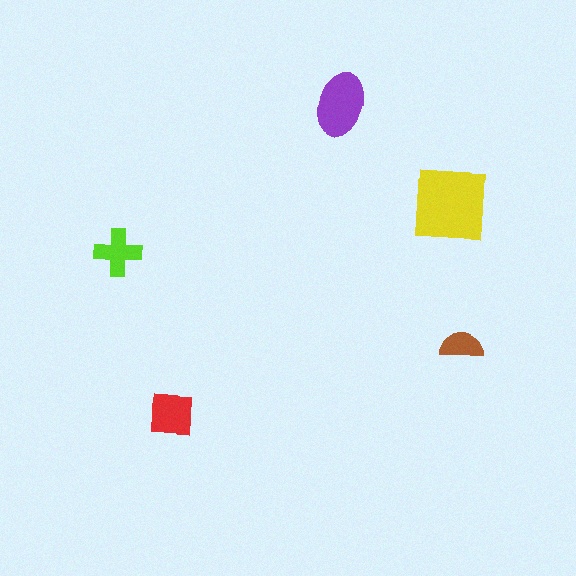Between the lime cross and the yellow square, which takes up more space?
The yellow square.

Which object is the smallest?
The brown semicircle.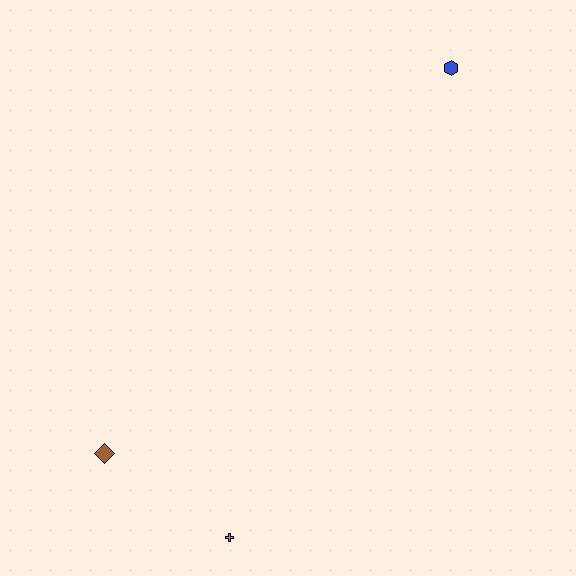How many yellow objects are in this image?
There are no yellow objects.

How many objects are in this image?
There are 3 objects.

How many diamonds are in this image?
There is 1 diamond.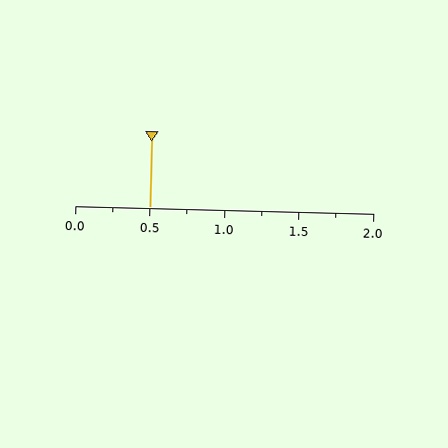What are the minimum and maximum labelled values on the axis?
The axis runs from 0.0 to 2.0.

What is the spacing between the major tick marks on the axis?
The major ticks are spaced 0.5 apart.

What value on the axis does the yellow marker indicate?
The marker indicates approximately 0.5.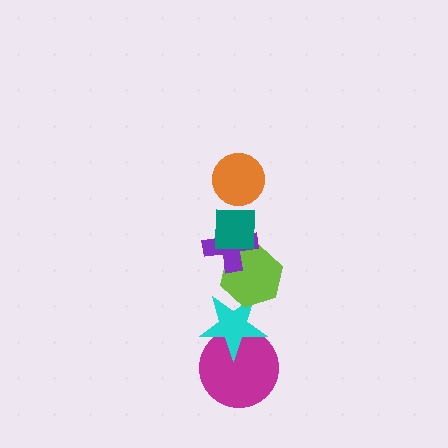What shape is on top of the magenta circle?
The cyan star is on top of the magenta circle.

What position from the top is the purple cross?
The purple cross is 3rd from the top.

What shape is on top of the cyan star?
The lime hexagon is on top of the cyan star.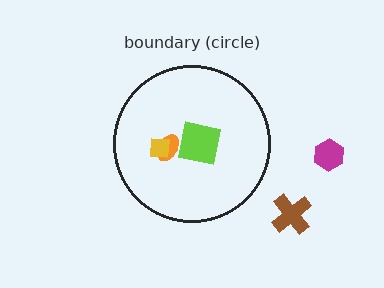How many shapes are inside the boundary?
3 inside, 2 outside.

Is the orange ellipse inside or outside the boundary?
Inside.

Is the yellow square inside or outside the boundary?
Inside.